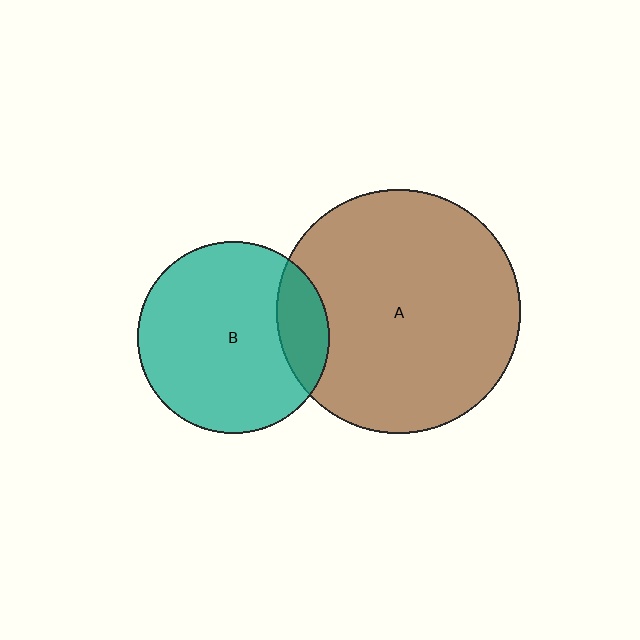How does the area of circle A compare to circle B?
Approximately 1.6 times.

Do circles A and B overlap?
Yes.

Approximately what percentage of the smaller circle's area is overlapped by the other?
Approximately 15%.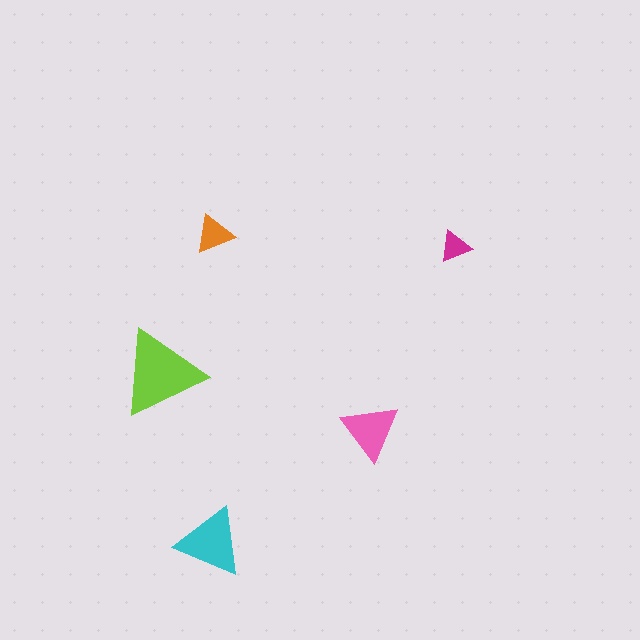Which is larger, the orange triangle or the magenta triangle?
The orange one.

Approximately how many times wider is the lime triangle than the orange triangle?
About 2.5 times wider.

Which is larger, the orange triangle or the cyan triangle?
The cyan one.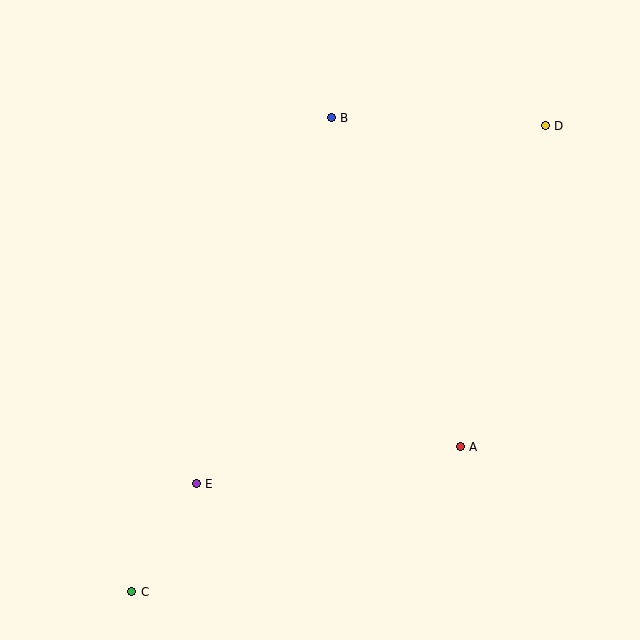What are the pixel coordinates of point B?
Point B is at (331, 118).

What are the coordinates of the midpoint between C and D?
The midpoint between C and D is at (339, 359).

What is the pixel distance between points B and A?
The distance between B and A is 354 pixels.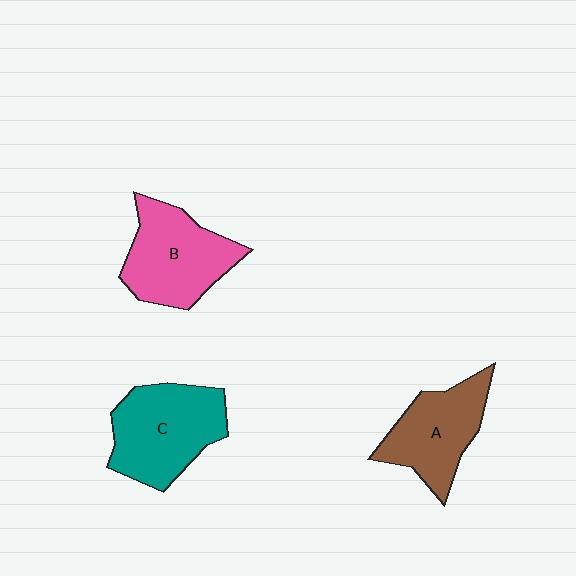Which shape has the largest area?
Shape C (teal).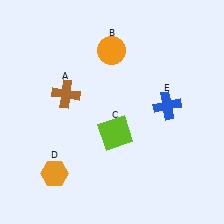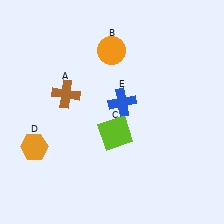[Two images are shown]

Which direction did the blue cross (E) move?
The blue cross (E) moved left.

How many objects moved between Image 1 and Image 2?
2 objects moved between the two images.